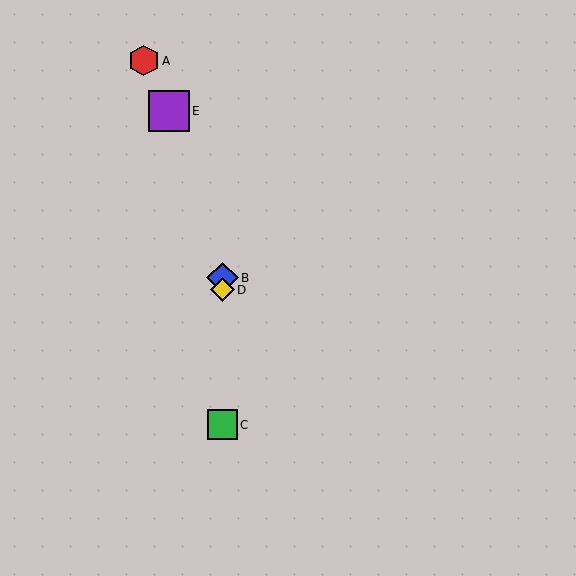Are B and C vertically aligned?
Yes, both are at x≈222.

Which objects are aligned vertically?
Objects B, C, D are aligned vertically.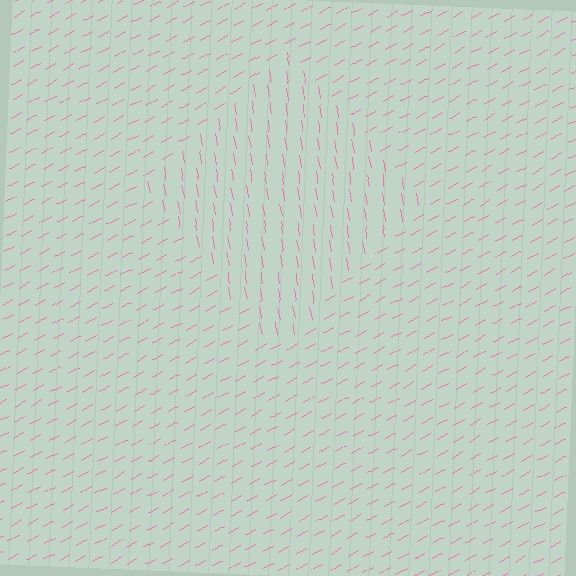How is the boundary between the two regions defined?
The boundary is defined purely by a change in line orientation (approximately 71 degrees difference). All lines are the same color and thickness.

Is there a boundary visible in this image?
Yes, there is a texture boundary formed by a change in line orientation.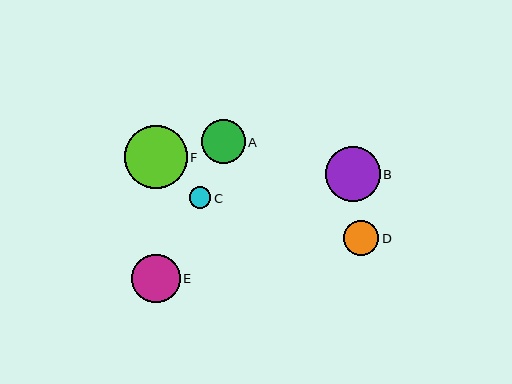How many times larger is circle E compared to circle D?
Circle E is approximately 1.4 times the size of circle D.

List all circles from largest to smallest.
From largest to smallest: F, B, E, A, D, C.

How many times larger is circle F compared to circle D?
Circle F is approximately 1.8 times the size of circle D.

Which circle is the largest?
Circle F is the largest with a size of approximately 63 pixels.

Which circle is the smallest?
Circle C is the smallest with a size of approximately 22 pixels.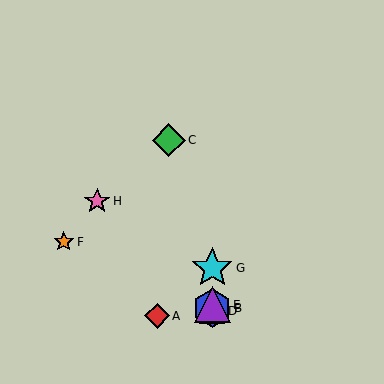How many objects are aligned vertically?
4 objects (B, D, E, G) are aligned vertically.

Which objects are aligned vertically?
Objects B, D, E, G are aligned vertically.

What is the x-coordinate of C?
Object C is at x≈169.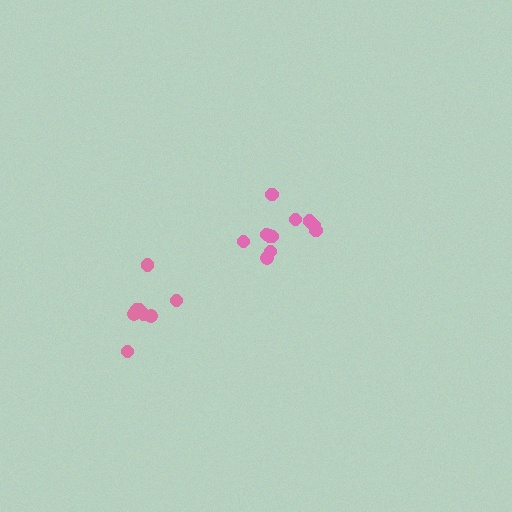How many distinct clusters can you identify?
There are 2 distinct clusters.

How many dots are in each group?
Group 1: 11 dots, Group 2: 8 dots (19 total).